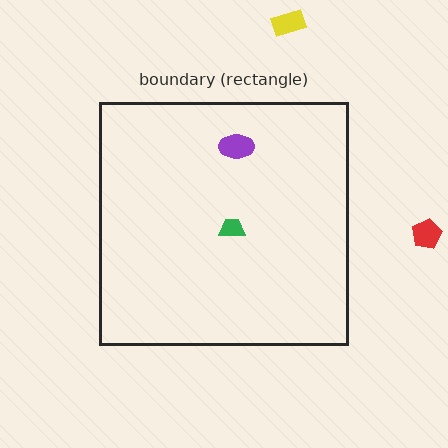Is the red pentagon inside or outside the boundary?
Outside.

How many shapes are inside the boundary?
2 inside, 2 outside.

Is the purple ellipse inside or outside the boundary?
Inside.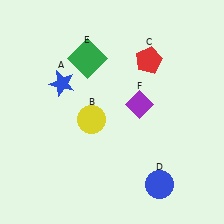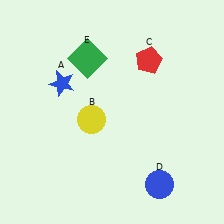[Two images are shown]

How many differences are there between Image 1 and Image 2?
There is 1 difference between the two images.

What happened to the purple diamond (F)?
The purple diamond (F) was removed in Image 2. It was in the top-right area of Image 1.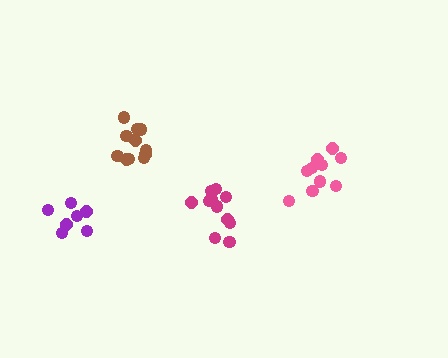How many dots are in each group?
Group 1: 11 dots, Group 2: 11 dots, Group 3: 11 dots, Group 4: 7 dots (40 total).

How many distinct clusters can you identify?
There are 4 distinct clusters.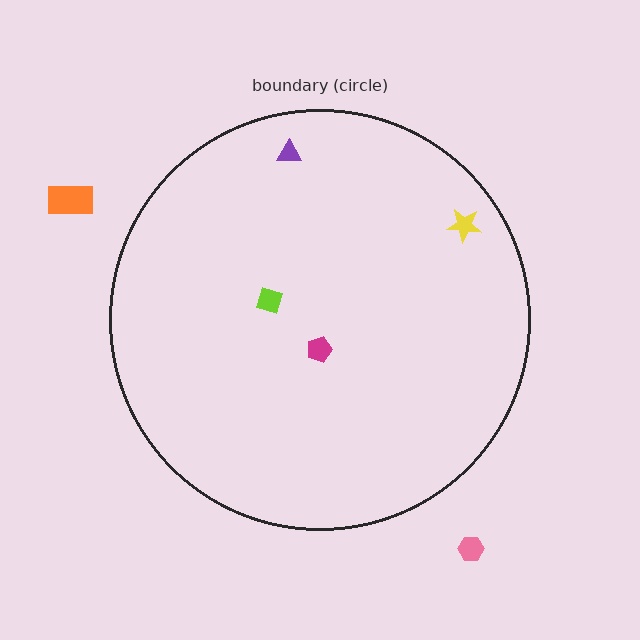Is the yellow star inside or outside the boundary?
Inside.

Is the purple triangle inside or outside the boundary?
Inside.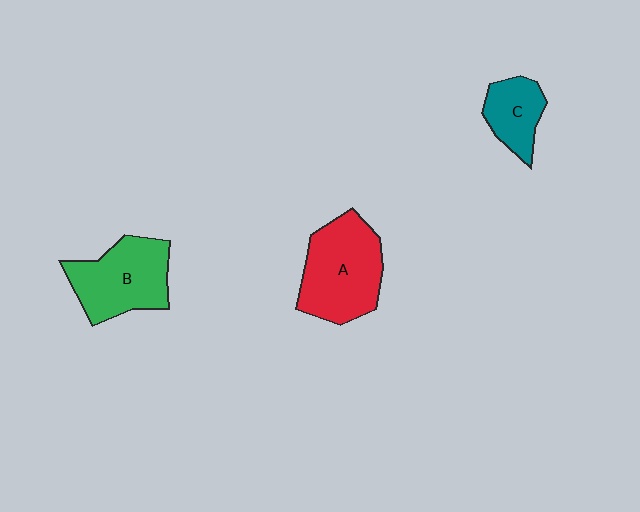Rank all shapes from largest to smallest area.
From largest to smallest: A (red), B (green), C (teal).